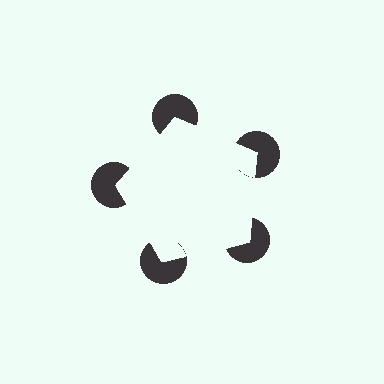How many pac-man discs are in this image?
There are 5 — one at each vertex of the illusory pentagon.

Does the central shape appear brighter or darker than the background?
It typically appears slightly brighter than the background, even though no actual brightness change is drawn.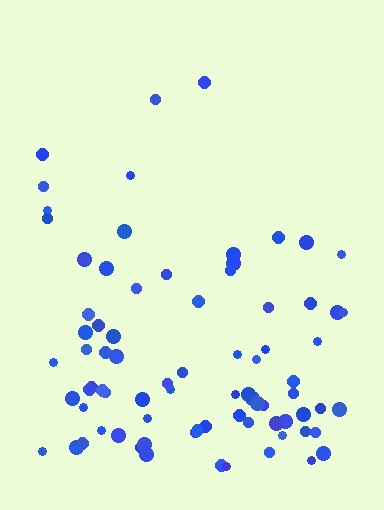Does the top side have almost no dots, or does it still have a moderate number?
Still a moderate number, just noticeably fewer than the bottom.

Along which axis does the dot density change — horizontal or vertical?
Vertical.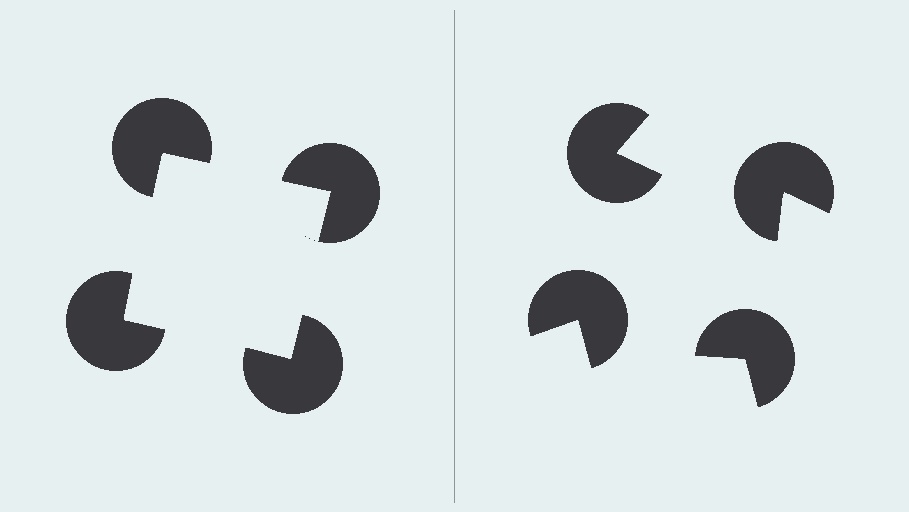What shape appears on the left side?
An illusory square.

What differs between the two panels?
The pac-man discs are positioned identically on both sides; only the wedge orientations differ. On the left they align to a square; on the right they are misaligned.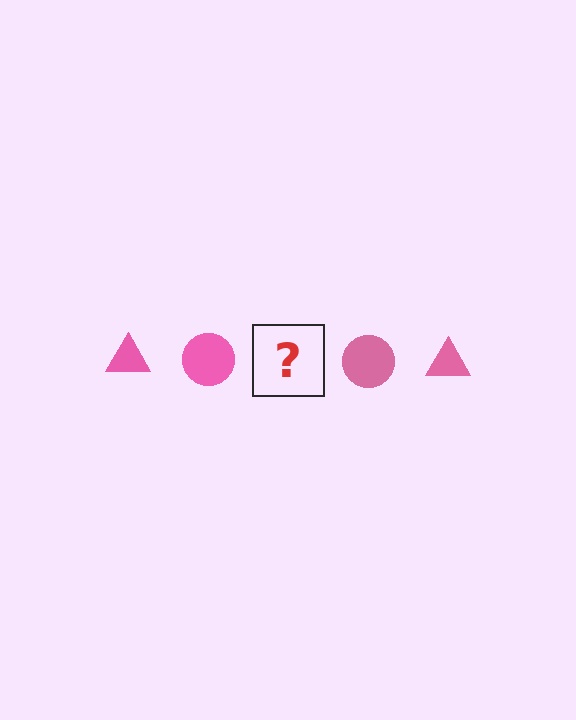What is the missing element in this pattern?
The missing element is a pink triangle.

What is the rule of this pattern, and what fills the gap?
The rule is that the pattern cycles through triangle, circle shapes in pink. The gap should be filled with a pink triangle.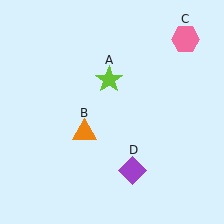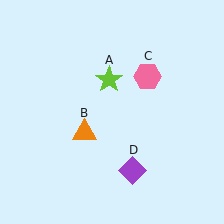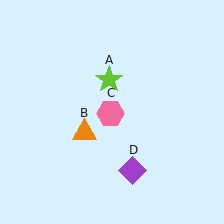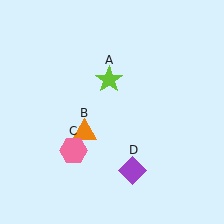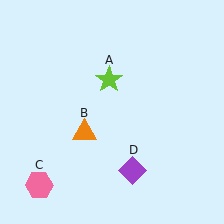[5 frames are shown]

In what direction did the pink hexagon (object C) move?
The pink hexagon (object C) moved down and to the left.